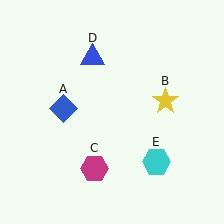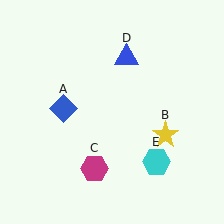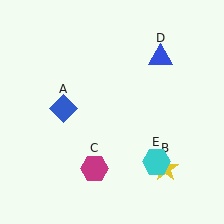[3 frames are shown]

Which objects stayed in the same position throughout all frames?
Blue diamond (object A) and magenta hexagon (object C) and cyan hexagon (object E) remained stationary.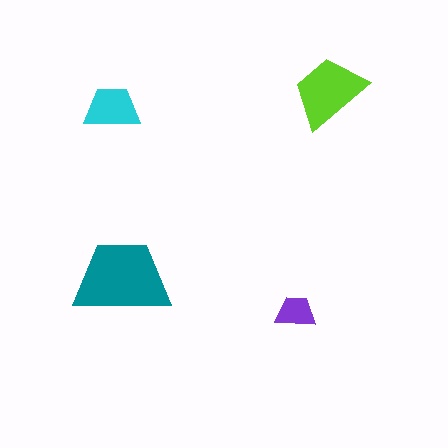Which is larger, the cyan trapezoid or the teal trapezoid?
The teal one.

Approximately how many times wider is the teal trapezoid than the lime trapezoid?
About 1.5 times wider.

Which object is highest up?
The lime trapezoid is topmost.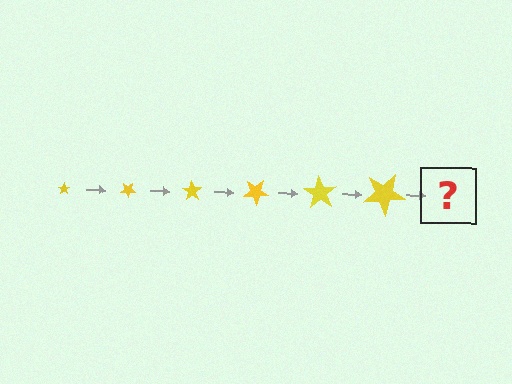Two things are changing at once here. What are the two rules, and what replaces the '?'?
The two rules are that the star grows larger each step and it rotates 35 degrees each step. The '?' should be a star, larger than the previous one and rotated 210 degrees from the start.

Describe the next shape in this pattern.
It should be a star, larger than the previous one and rotated 210 degrees from the start.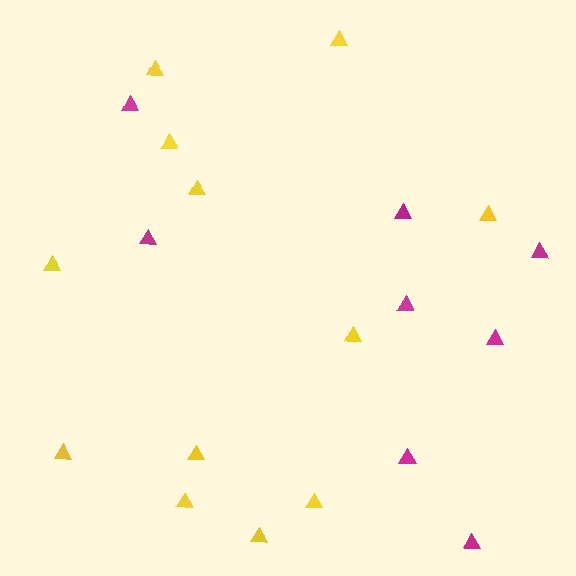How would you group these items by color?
There are 2 groups: one group of magenta triangles (8) and one group of yellow triangles (12).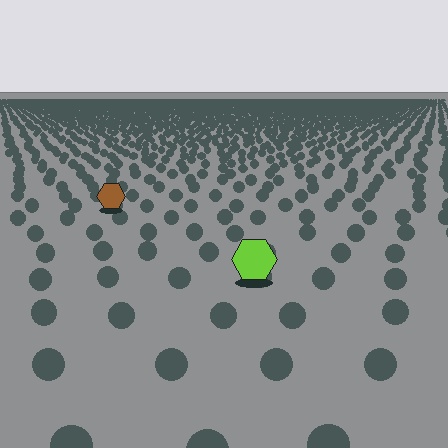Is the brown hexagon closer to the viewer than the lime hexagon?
No. The lime hexagon is closer — you can tell from the texture gradient: the ground texture is coarser near it.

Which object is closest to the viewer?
The lime hexagon is closest. The texture marks near it are larger and more spread out.